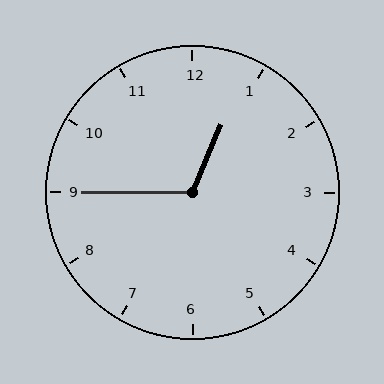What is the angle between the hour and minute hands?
Approximately 112 degrees.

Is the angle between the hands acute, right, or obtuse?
It is obtuse.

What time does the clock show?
12:45.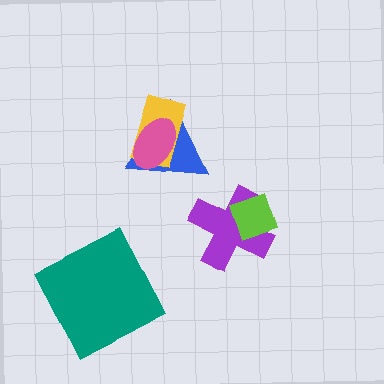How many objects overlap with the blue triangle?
2 objects overlap with the blue triangle.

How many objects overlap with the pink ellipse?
2 objects overlap with the pink ellipse.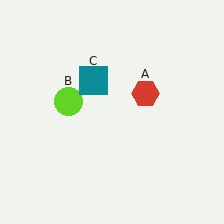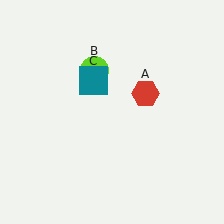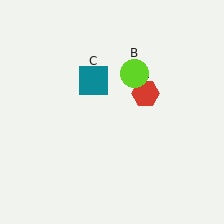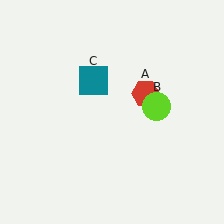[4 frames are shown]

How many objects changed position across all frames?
1 object changed position: lime circle (object B).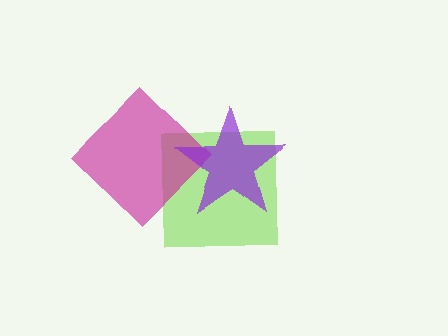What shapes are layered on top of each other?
The layered shapes are: a lime square, a magenta diamond, a purple star.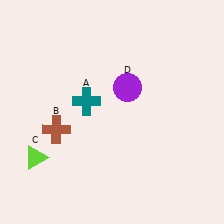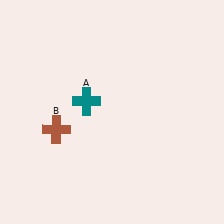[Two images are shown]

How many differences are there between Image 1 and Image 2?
There are 2 differences between the two images.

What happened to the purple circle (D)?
The purple circle (D) was removed in Image 2. It was in the top-right area of Image 1.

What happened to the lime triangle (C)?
The lime triangle (C) was removed in Image 2. It was in the bottom-left area of Image 1.